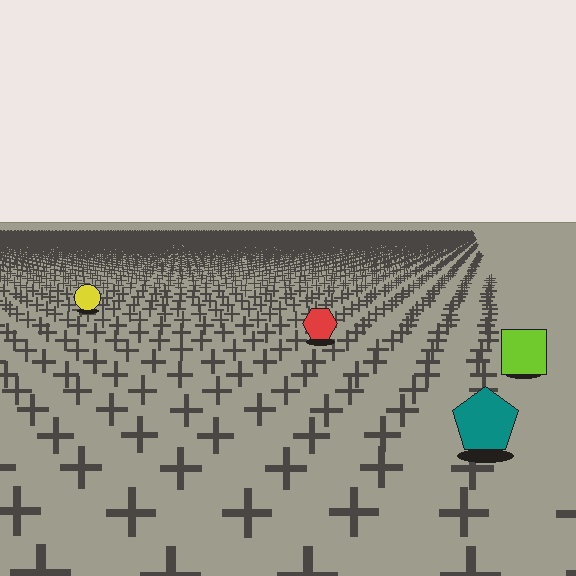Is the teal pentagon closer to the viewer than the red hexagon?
Yes. The teal pentagon is closer — you can tell from the texture gradient: the ground texture is coarser near it.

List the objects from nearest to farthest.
From nearest to farthest: the teal pentagon, the lime square, the red hexagon, the yellow circle.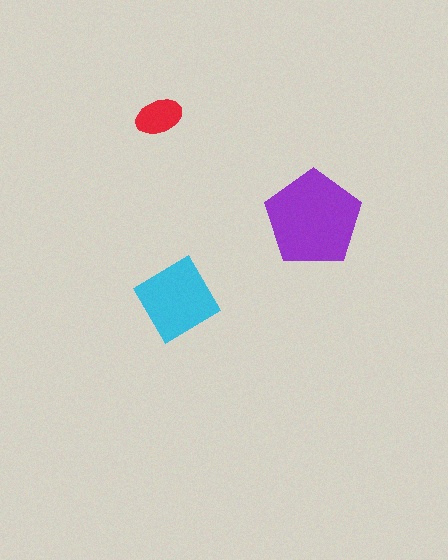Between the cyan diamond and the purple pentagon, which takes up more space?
The purple pentagon.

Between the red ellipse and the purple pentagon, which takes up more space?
The purple pentagon.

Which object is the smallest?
The red ellipse.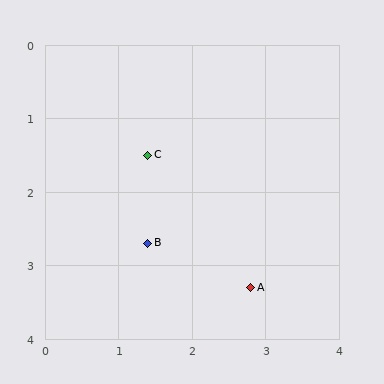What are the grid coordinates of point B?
Point B is at approximately (1.4, 2.7).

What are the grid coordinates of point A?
Point A is at approximately (2.8, 3.3).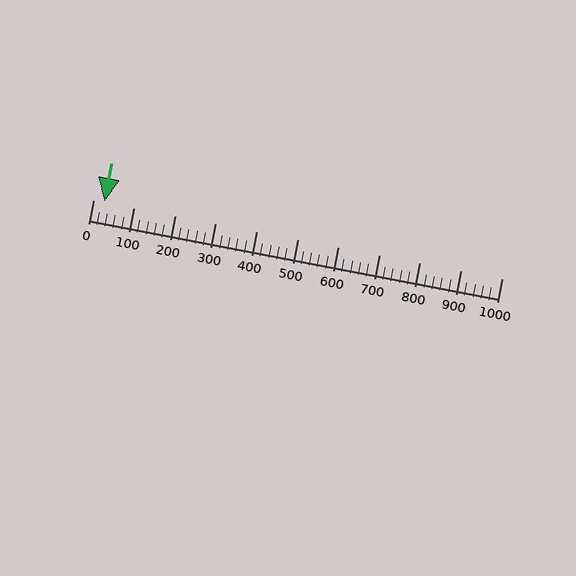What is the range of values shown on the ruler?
The ruler shows values from 0 to 1000.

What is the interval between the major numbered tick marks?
The major tick marks are spaced 100 units apart.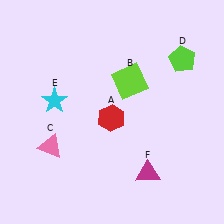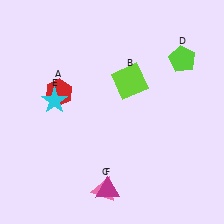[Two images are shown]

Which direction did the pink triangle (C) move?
The pink triangle (C) moved right.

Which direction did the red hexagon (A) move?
The red hexagon (A) moved left.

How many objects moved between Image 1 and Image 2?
3 objects moved between the two images.